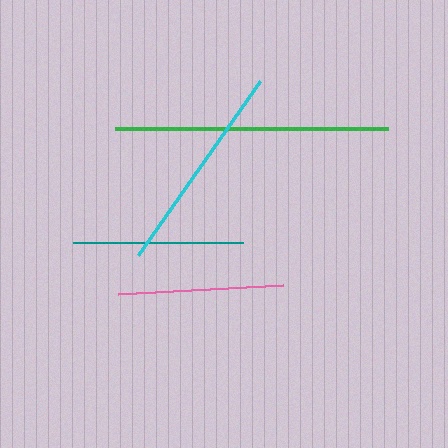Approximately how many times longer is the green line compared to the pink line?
The green line is approximately 1.7 times the length of the pink line.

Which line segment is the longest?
The green line is the longest at approximately 273 pixels.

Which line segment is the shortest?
The pink line is the shortest at approximately 165 pixels.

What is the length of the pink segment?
The pink segment is approximately 165 pixels long.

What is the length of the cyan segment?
The cyan segment is approximately 213 pixels long.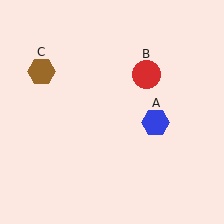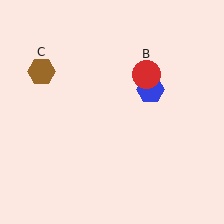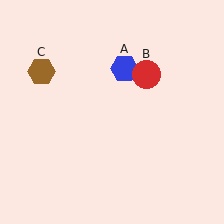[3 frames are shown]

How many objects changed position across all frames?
1 object changed position: blue hexagon (object A).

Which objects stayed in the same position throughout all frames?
Red circle (object B) and brown hexagon (object C) remained stationary.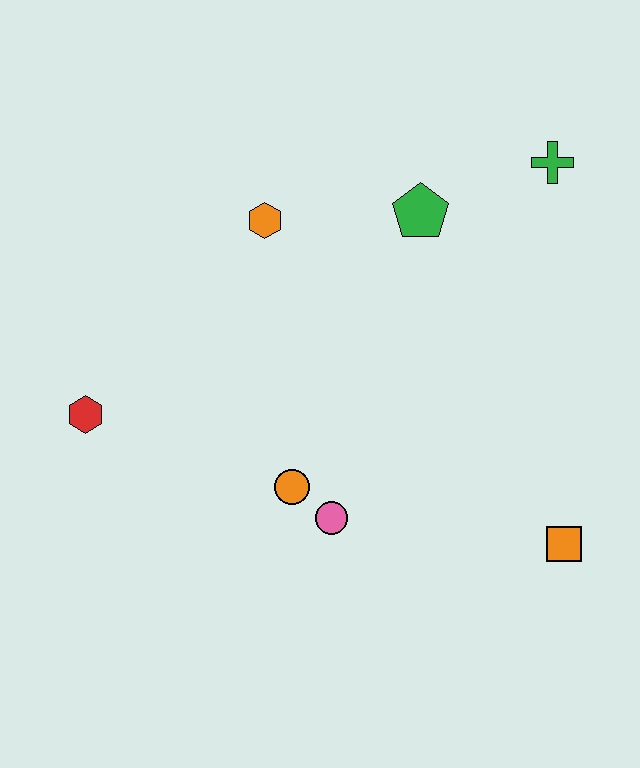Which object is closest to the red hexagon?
The orange circle is closest to the red hexagon.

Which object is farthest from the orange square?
The red hexagon is farthest from the orange square.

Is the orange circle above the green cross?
No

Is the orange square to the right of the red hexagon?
Yes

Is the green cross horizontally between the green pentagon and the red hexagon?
No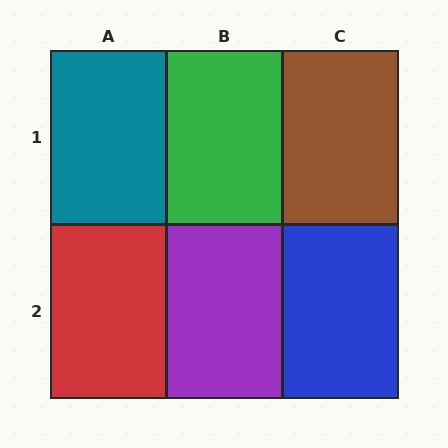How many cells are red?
1 cell is red.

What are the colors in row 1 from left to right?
Teal, green, brown.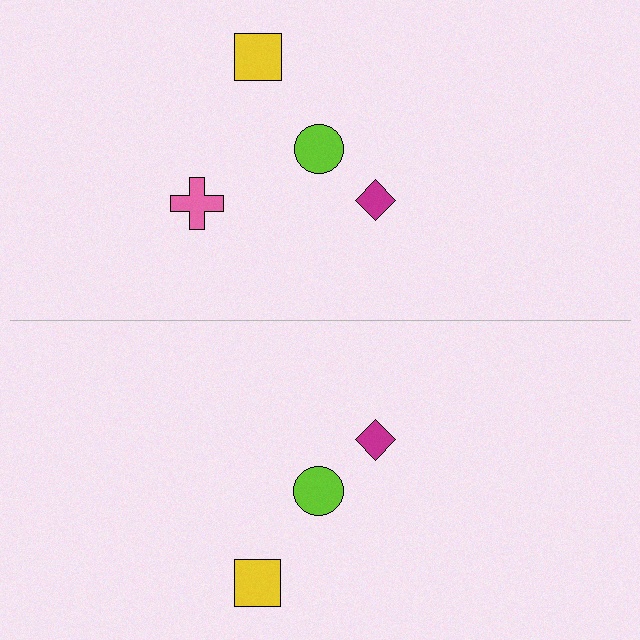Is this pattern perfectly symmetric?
No, the pattern is not perfectly symmetric. A pink cross is missing from the bottom side.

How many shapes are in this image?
There are 7 shapes in this image.